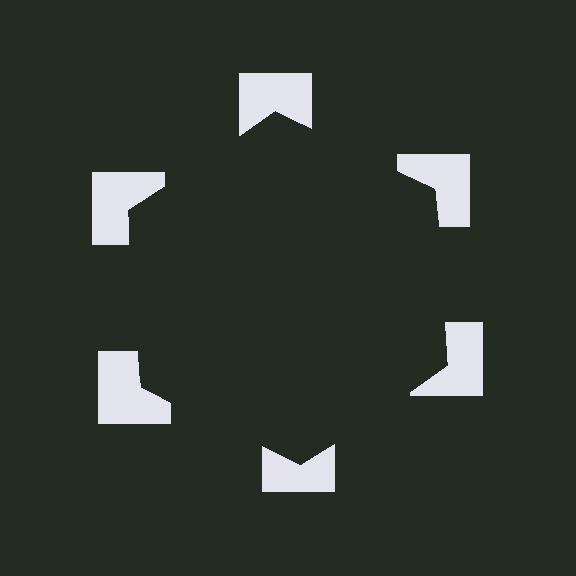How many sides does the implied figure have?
6 sides.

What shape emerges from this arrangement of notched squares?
An illusory hexagon — its edges are inferred from the aligned wedge cuts in the notched squares, not physically drawn.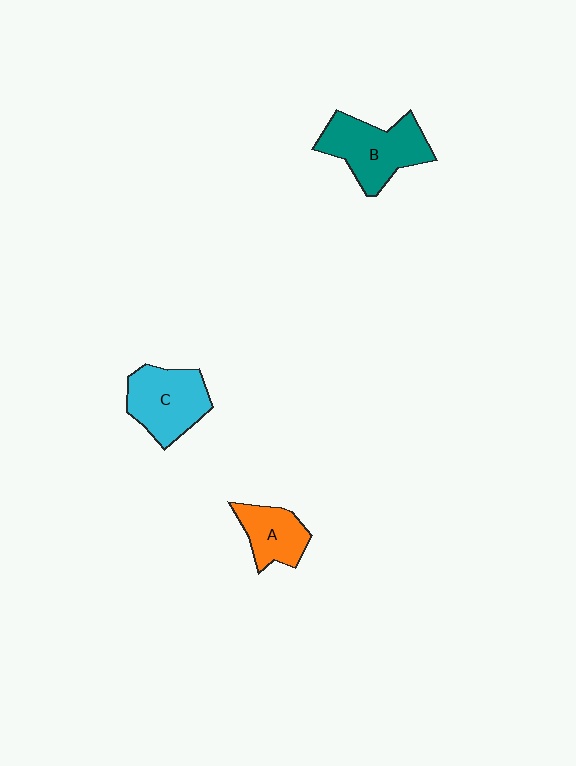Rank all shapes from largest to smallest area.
From largest to smallest: B (teal), C (cyan), A (orange).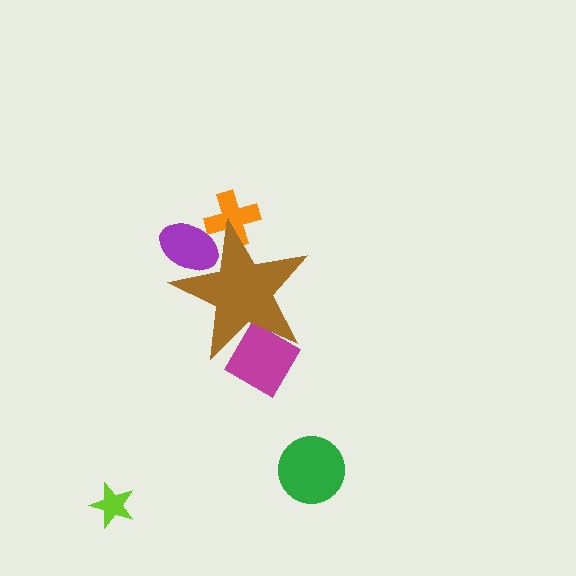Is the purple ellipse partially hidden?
Yes, the purple ellipse is partially hidden behind the brown star.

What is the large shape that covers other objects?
A brown star.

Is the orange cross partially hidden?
Yes, the orange cross is partially hidden behind the brown star.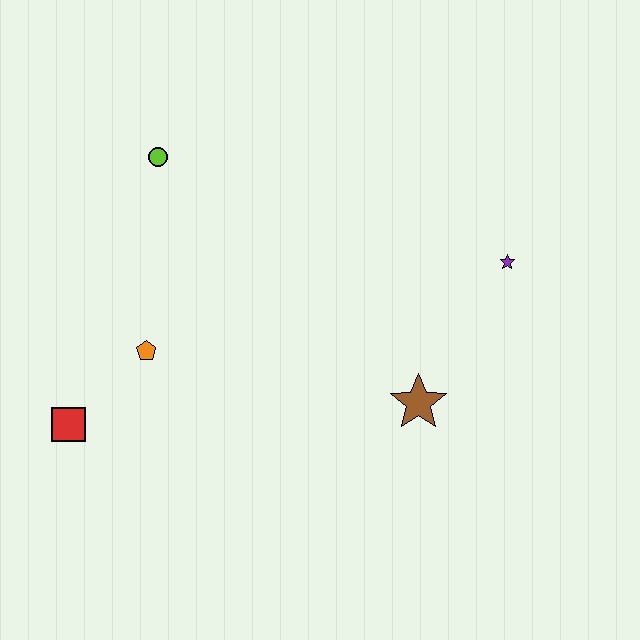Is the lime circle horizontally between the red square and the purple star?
Yes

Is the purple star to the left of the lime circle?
No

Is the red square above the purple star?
No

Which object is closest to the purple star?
The brown star is closest to the purple star.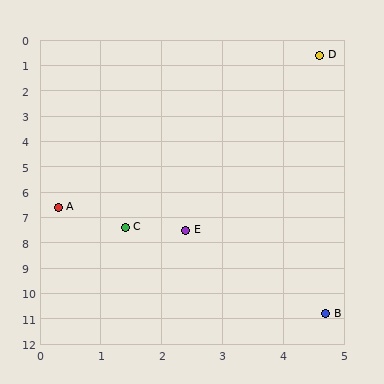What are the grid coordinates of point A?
Point A is at approximately (0.3, 6.6).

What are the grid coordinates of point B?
Point B is at approximately (4.7, 10.8).